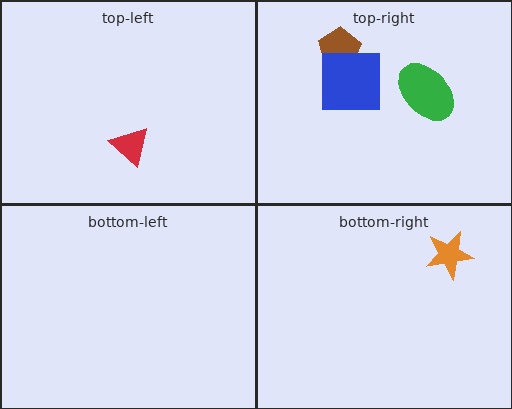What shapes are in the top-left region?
The red triangle.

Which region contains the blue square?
The top-right region.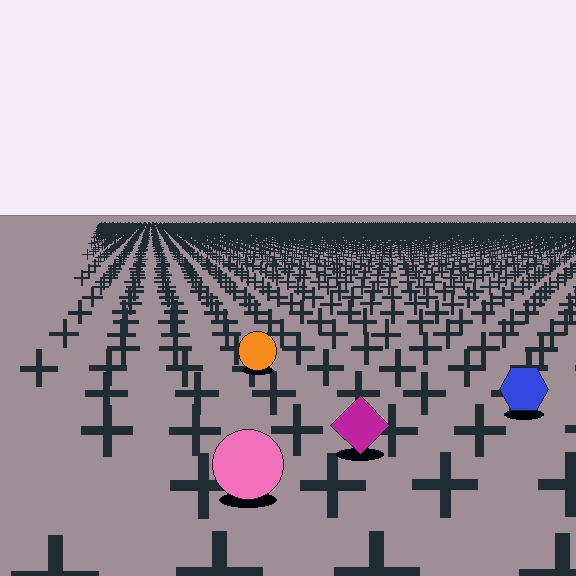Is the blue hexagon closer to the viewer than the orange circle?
Yes. The blue hexagon is closer — you can tell from the texture gradient: the ground texture is coarser near it.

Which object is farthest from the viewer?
The orange circle is farthest from the viewer. It appears smaller and the ground texture around it is denser.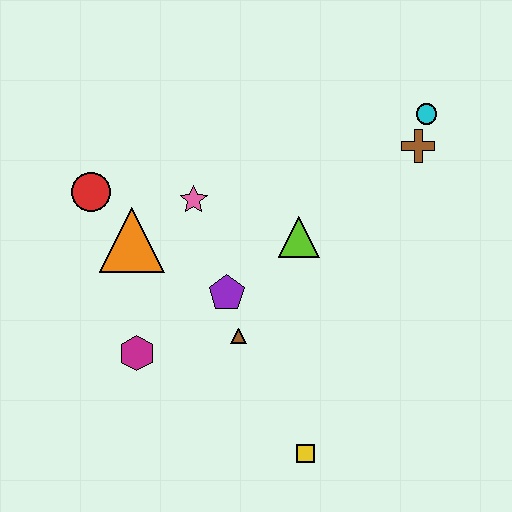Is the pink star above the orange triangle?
Yes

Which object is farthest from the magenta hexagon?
The cyan circle is farthest from the magenta hexagon.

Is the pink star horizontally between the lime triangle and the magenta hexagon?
Yes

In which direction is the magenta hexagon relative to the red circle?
The magenta hexagon is below the red circle.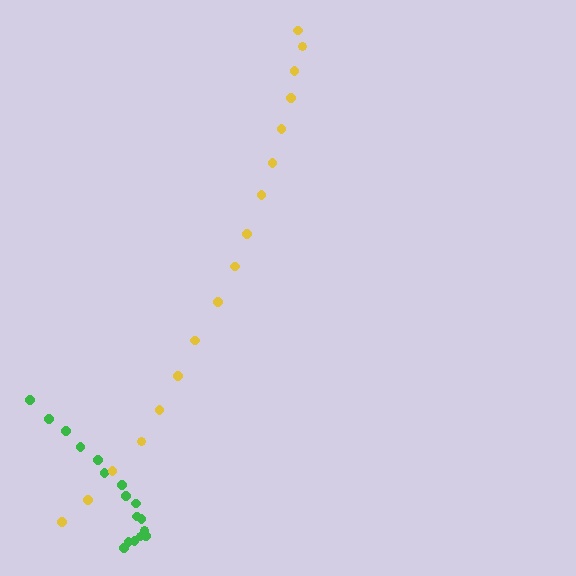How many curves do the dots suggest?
There are 2 distinct paths.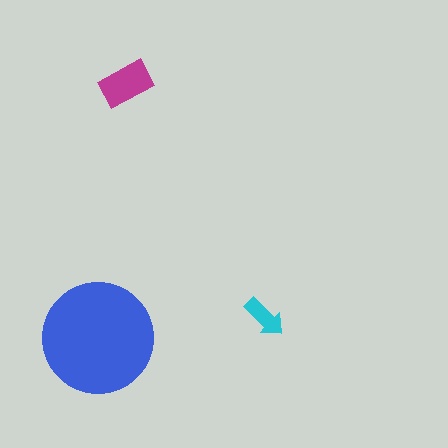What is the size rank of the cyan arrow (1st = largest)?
3rd.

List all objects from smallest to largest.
The cyan arrow, the magenta rectangle, the blue circle.